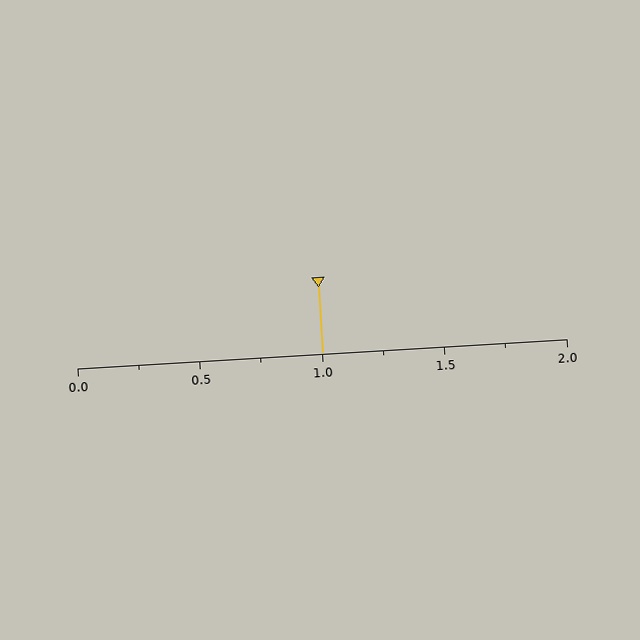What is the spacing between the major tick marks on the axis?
The major ticks are spaced 0.5 apart.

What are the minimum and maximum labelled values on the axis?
The axis runs from 0.0 to 2.0.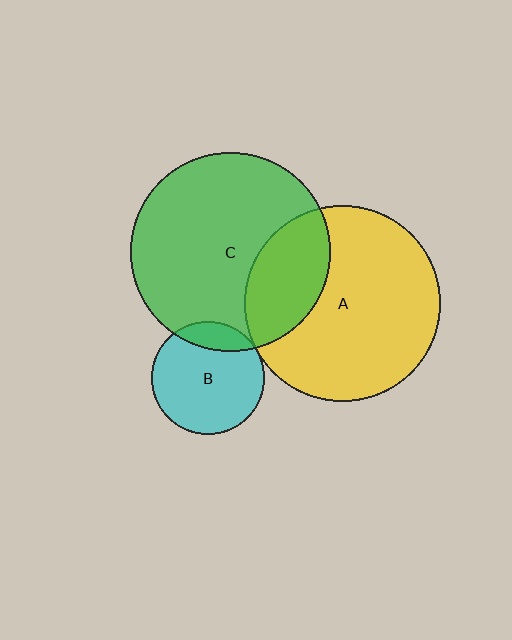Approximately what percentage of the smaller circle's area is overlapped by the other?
Approximately 25%.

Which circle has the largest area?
Circle C (green).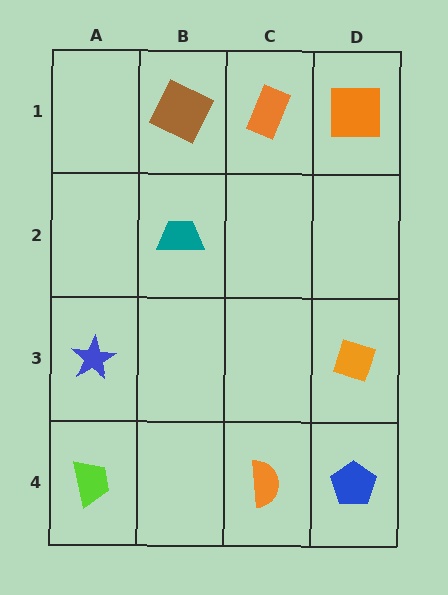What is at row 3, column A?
A blue star.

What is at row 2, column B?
A teal trapezoid.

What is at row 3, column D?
An orange diamond.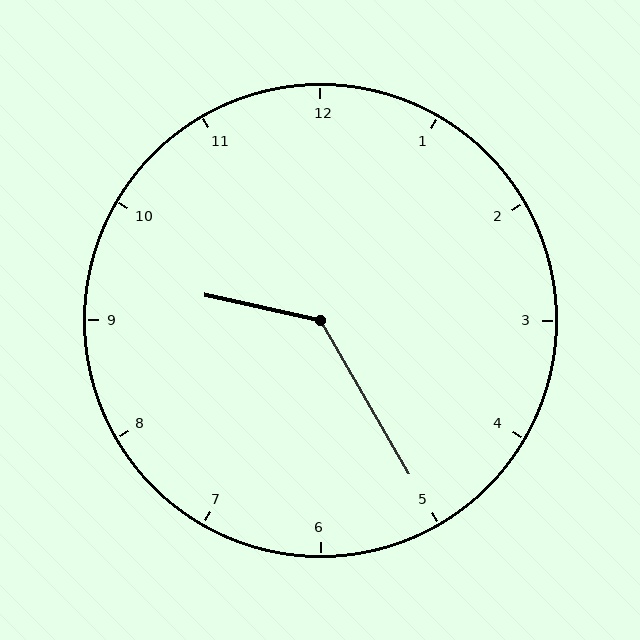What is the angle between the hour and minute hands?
Approximately 132 degrees.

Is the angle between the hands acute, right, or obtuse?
It is obtuse.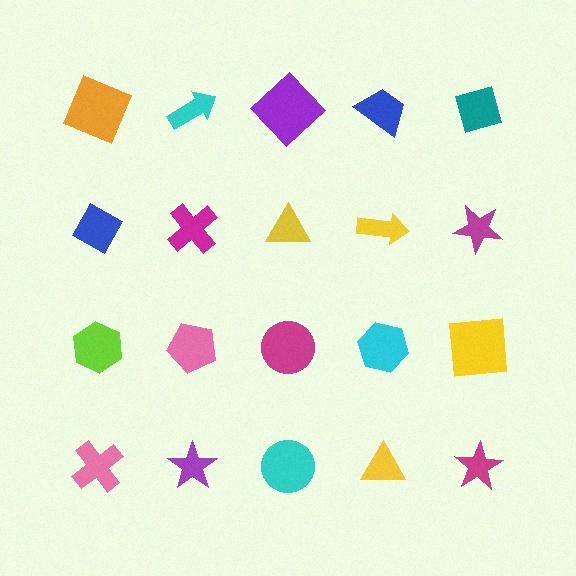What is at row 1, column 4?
A blue trapezoid.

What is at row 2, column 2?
A magenta cross.